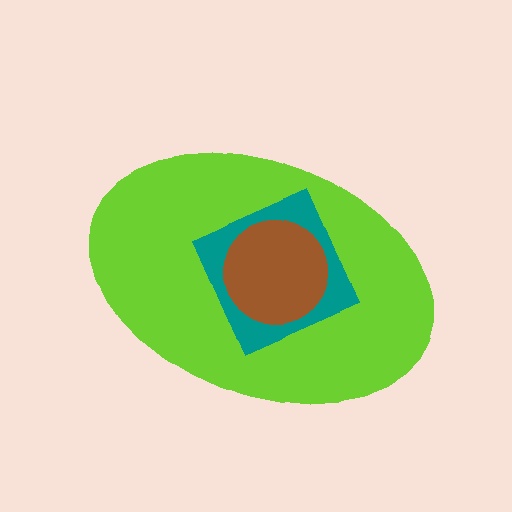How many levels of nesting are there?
3.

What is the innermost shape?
The brown circle.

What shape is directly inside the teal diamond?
The brown circle.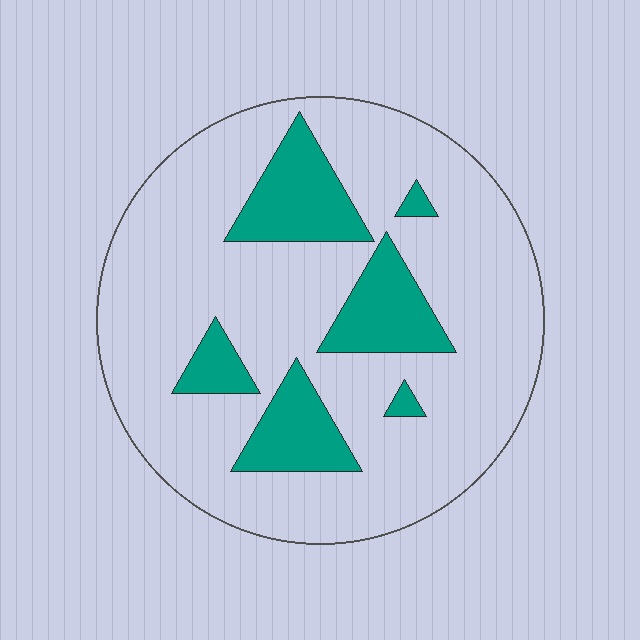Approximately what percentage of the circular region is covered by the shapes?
Approximately 20%.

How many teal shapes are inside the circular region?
6.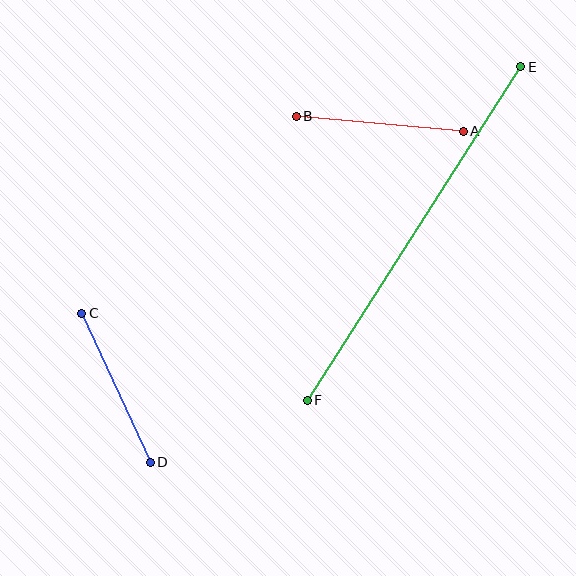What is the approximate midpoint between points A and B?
The midpoint is at approximately (380, 124) pixels.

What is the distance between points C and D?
The distance is approximately 164 pixels.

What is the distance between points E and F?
The distance is approximately 396 pixels.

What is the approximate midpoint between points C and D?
The midpoint is at approximately (116, 388) pixels.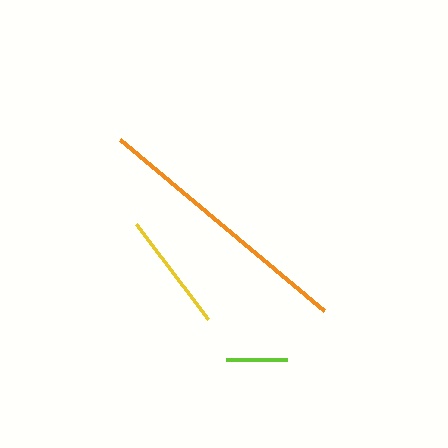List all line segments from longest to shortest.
From longest to shortest: orange, yellow, lime.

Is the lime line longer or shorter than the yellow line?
The yellow line is longer than the lime line.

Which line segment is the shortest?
The lime line is the shortest at approximately 61 pixels.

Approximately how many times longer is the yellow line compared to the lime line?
The yellow line is approximately 2.0 times the length of the lime line.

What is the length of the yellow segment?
The yellow segment is approximately 119 pixels long.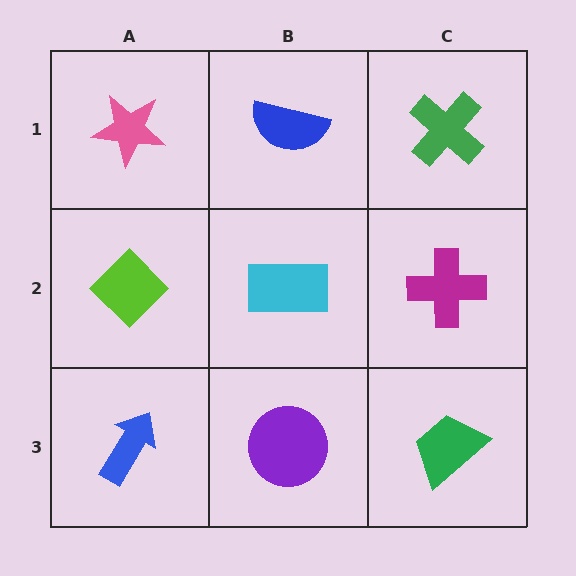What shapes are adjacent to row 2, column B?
A blue semicircle (row 1, column B), a purple circle (row 3, column B), a lime diamond (row 2, column A), a magenta cross (row 2, column C).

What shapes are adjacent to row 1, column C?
A magenta cross (row 2, column C), a blue semicircle (row 1, column B).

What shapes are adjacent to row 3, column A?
A lime diamond (row 2, column A), a purple circle (row 3, column B).